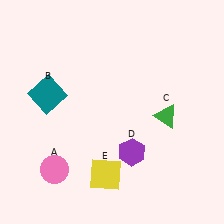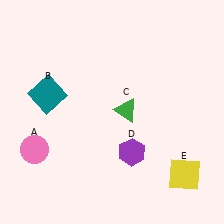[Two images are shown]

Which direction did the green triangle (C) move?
The green triangle (C) moved left.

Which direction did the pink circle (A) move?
The pink circle (A) moved left.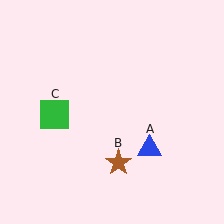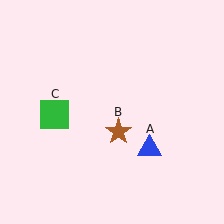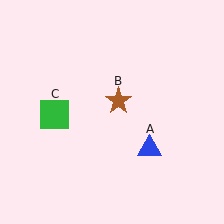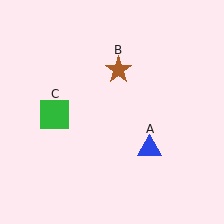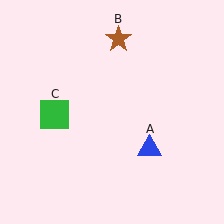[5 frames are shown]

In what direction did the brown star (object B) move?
The brown star (object B) moved up.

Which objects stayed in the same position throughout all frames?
Blue triangle (object A) and green square (object C) remained stationary.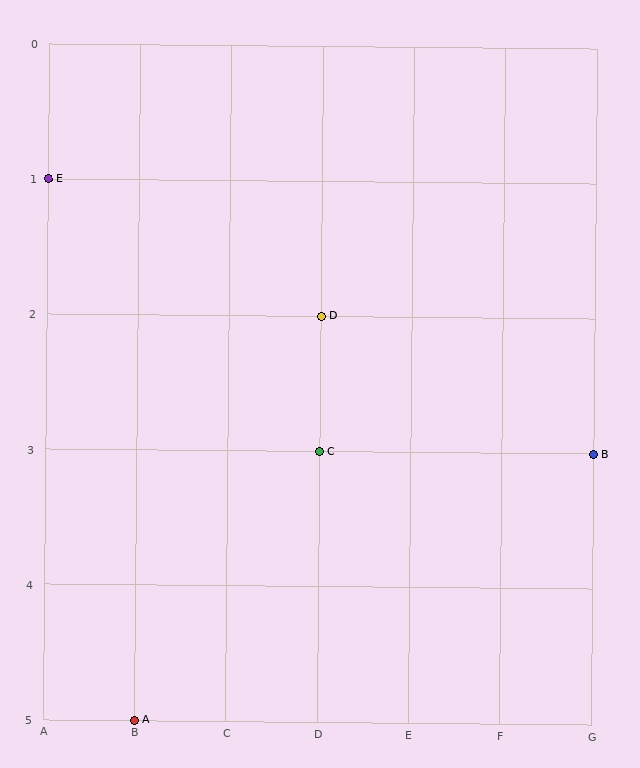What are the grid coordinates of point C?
Point C is at grid coordinates (D, 3).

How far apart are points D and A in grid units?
Points D and A are 2 columns and 3 rows apart (about 3.6 grid units diagonally).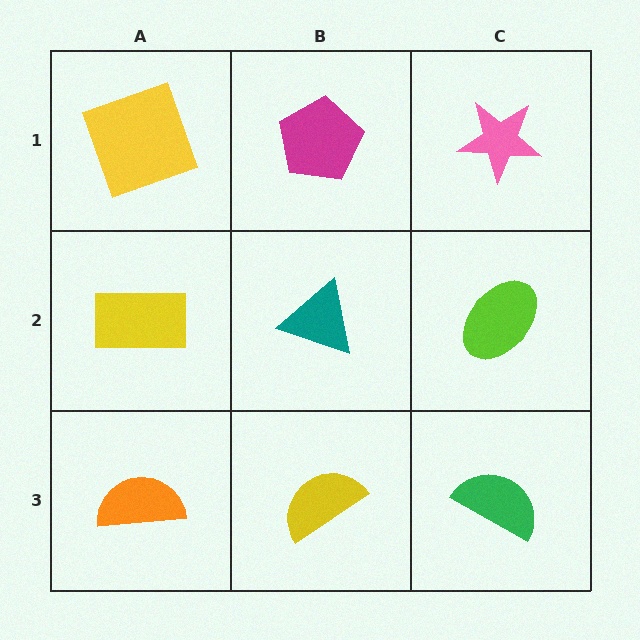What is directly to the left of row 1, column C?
A magenta pentagon.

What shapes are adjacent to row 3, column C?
A lime ellipse (row 2, column C), a yellow semicircle (row 3, column B).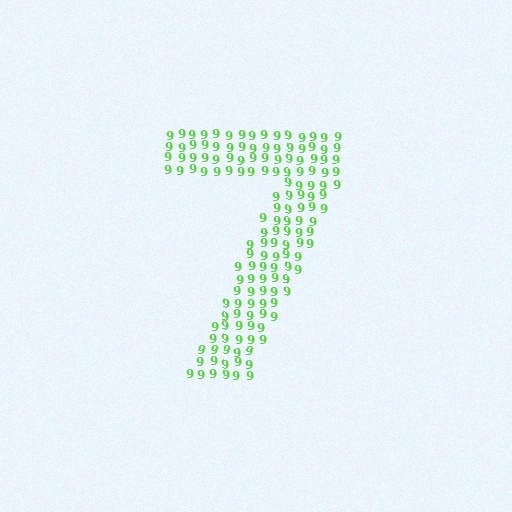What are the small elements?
The small elements are digit 9's.